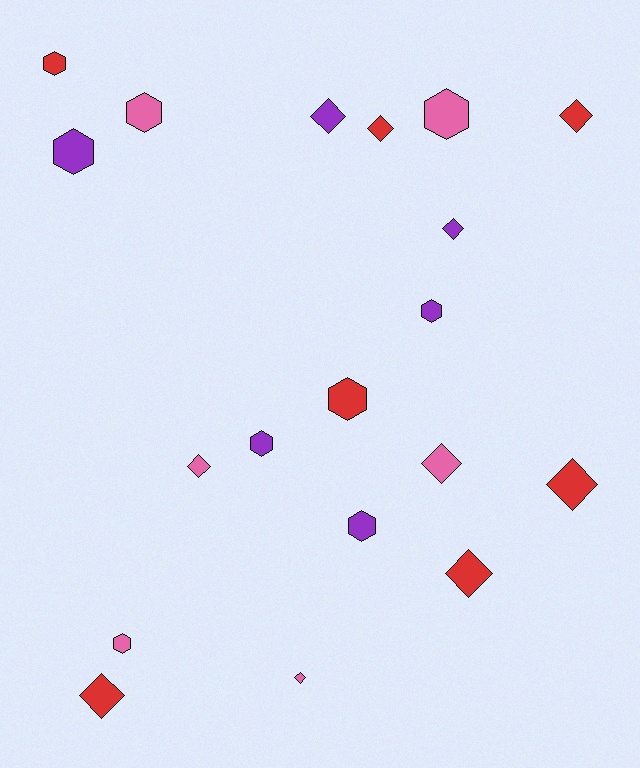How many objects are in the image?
There are 19 objects.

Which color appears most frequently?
Red, with 7 objects.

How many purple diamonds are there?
There are 2 purple diamonds.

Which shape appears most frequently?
Diamond, with 10 objects.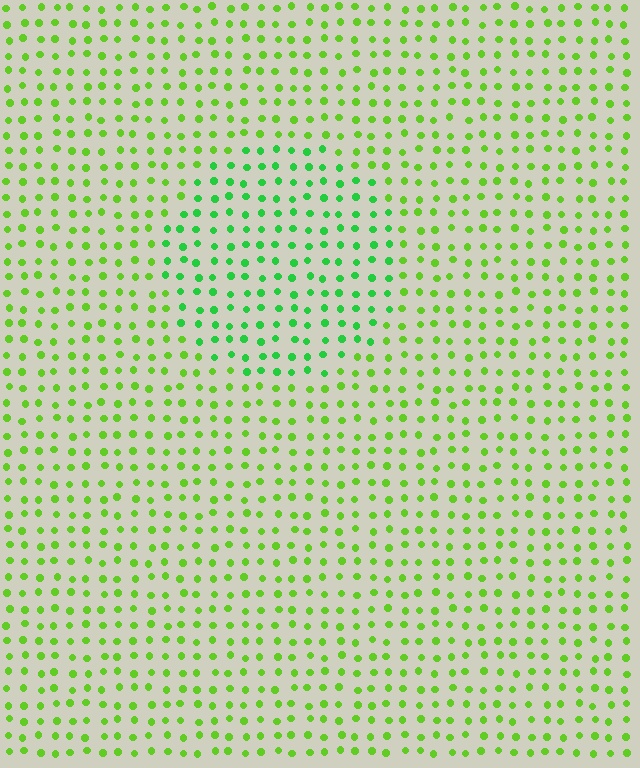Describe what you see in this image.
The image is filled with small lime elements in a uniform arrangement. A circle-shaped region is visible where the elements are tinted to a slightly different hue, forming a subtle color boundary.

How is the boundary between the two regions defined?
The boundary is defined purely by a slight shift in hue (about 30 degrees). Spacing, size, and orientation are identical on both sides.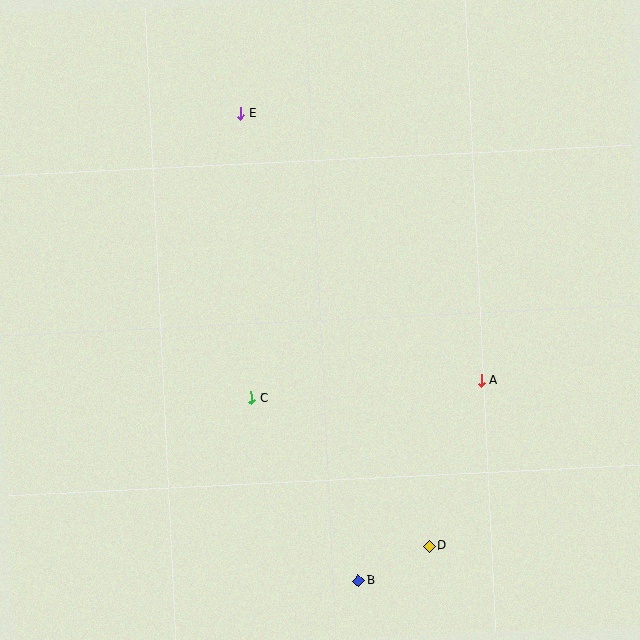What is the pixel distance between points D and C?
The distance between D and C is 232 pixels.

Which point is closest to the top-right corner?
Point A is closest to the top-right corner.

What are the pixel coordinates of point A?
Point A is at (481, 380).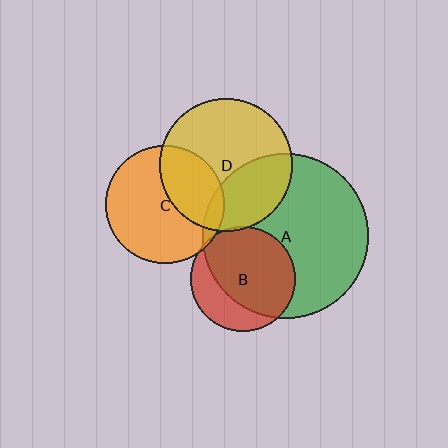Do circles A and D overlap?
Yes.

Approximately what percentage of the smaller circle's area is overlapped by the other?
Approximately 35%.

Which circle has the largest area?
Circle A (green).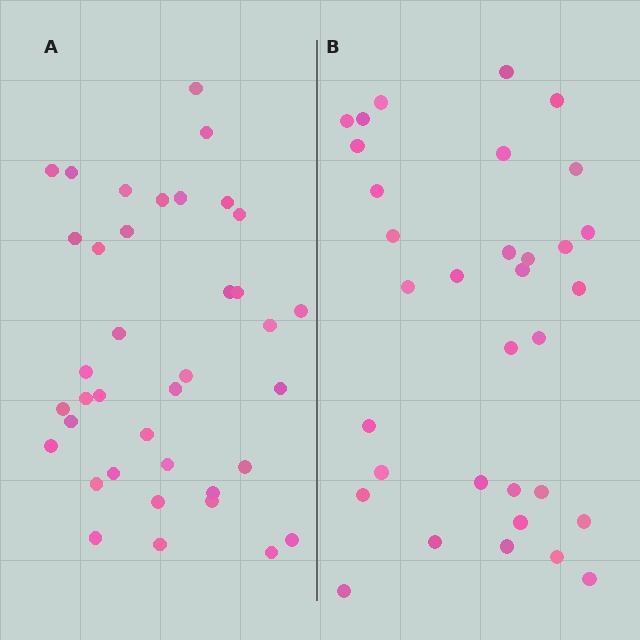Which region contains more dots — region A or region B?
Region A (the left region) has more dots.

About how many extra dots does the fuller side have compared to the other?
Region A has about 5 more dots than region B.